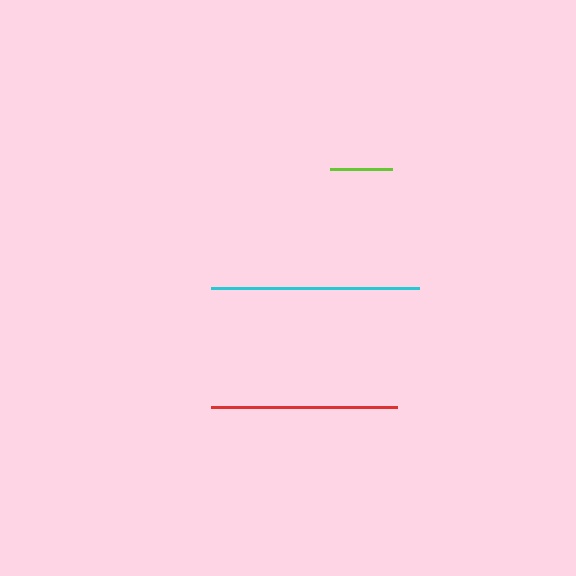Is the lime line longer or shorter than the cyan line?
The cyan line is longer than the lime line.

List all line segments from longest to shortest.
From longest to shortest: cyan, red, lime.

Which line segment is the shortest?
The lime line is the shortest at approximately 62 pixels.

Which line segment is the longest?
The cyan line is the longest at approximately 208 pixels.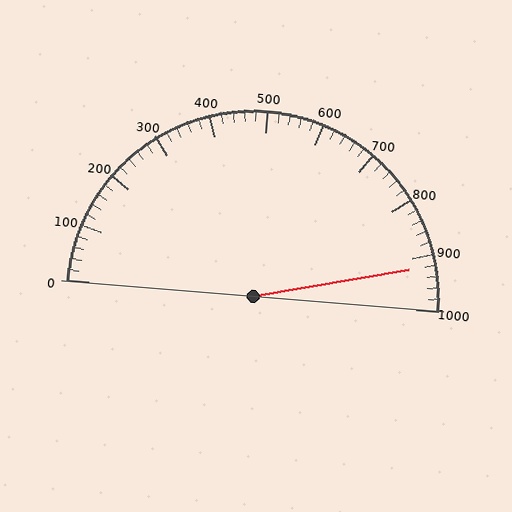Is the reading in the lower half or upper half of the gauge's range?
The reading is in the upper half of the range (0 to 1000).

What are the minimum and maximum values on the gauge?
The gauge ranges from 0 to 1000.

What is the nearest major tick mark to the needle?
The nearest major tick mark is 900.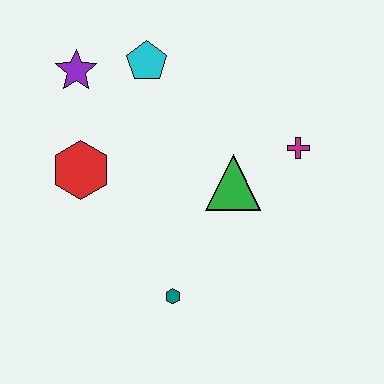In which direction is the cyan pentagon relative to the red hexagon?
The cyan pentagon is above the red hexagon.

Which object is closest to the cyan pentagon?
The purple star is closest to the cyan pentagon.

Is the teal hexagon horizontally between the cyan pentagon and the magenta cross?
Yes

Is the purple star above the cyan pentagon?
No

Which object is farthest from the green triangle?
The purple star is farthest from the green triangle.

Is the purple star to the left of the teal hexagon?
Yes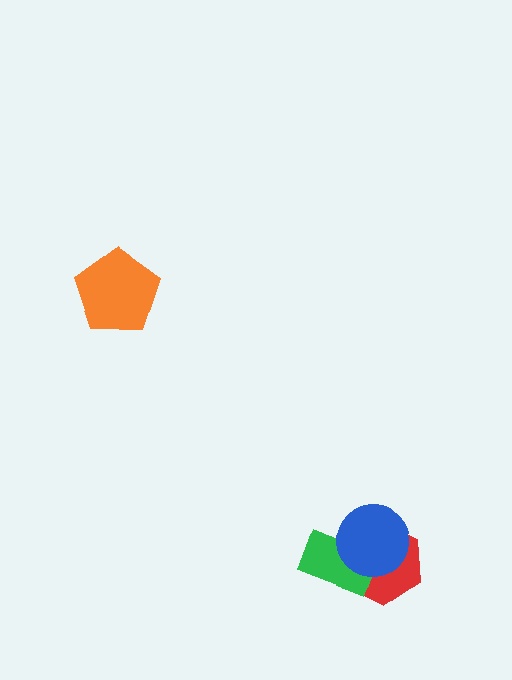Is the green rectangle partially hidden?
Yes, it is partially covered by another shape.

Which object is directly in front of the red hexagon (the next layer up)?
The green rectangle is directly in front of the red hexagon.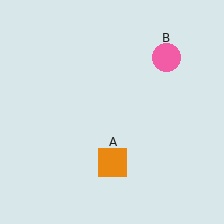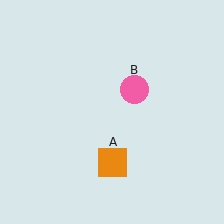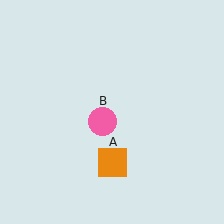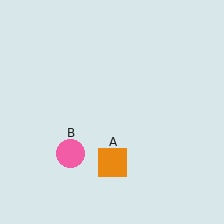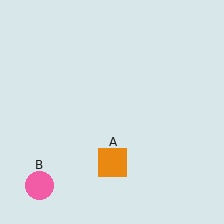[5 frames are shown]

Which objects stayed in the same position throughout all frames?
Orange square (object A) remained stationary.